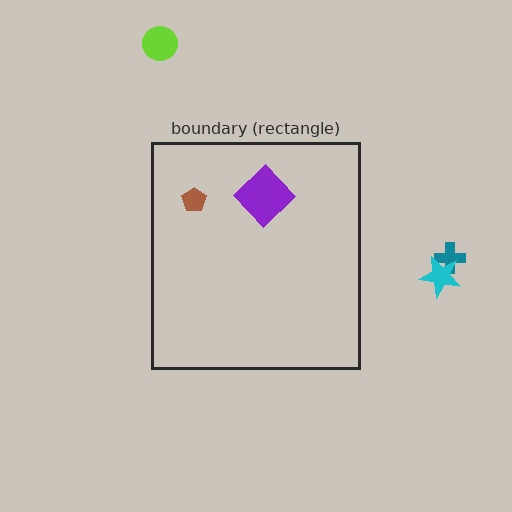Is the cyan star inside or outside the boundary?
Outside.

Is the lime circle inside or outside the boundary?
Outside.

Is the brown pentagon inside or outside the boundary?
Inside.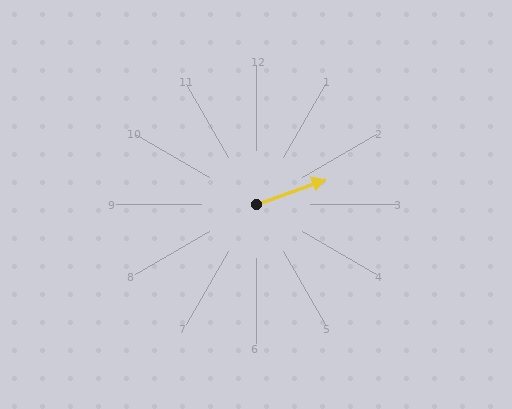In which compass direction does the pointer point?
East.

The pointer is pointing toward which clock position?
Roughly 2 o'clock.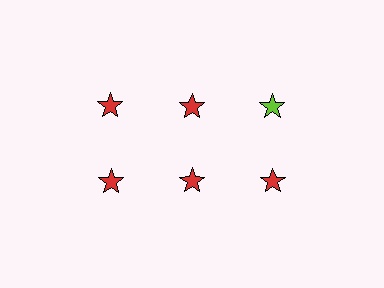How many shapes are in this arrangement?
There are 6 shapes arranged in a grid pattern.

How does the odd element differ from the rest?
It has a different color: lime instead of red.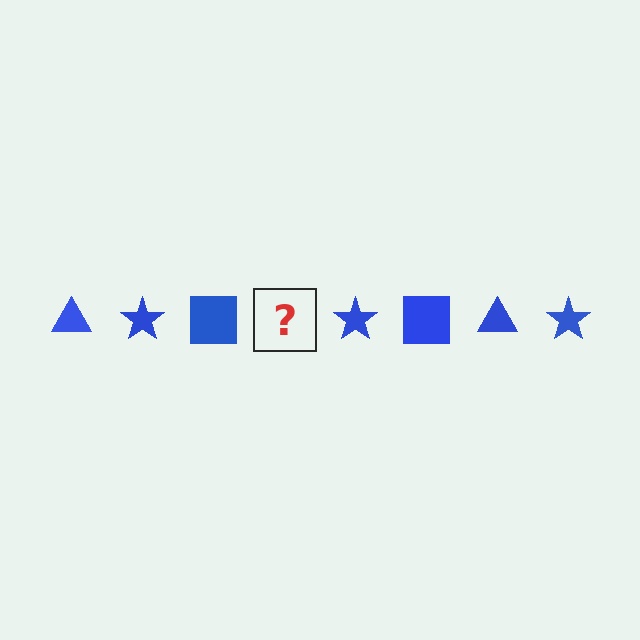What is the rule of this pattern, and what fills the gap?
The rule is that the pattern cycles through triangle, star, square shapes in blue. The gap should be filled with a blue triangle.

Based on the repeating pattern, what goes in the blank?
The blank should be a blue triangle.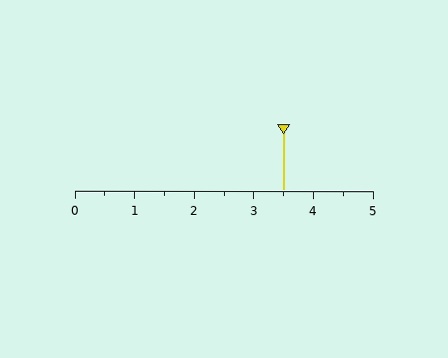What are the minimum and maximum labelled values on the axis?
The axis runs from 0 to 5.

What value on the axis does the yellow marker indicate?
The marker indicates approximately 3.5.